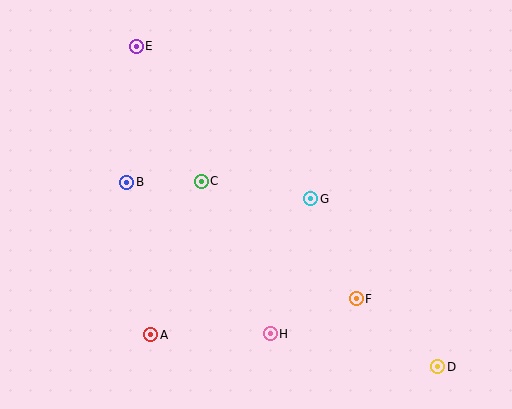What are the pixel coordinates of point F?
Point F is at (356, 299).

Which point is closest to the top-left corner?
Point E is closest to the top-left corner.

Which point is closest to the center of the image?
Point G at (311, 199) is closest to the center.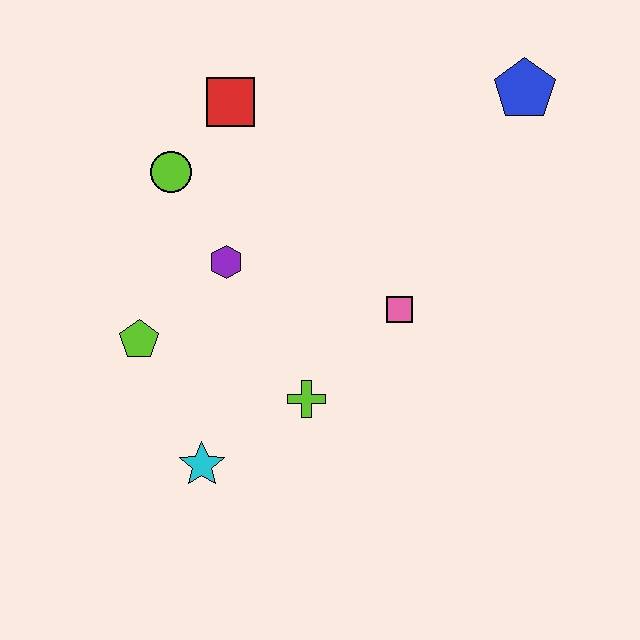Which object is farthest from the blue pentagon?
The cyan star is farthest from the blue pentagon.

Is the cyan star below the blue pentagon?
Yes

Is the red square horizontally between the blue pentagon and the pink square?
No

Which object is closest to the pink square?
The lime cross is closest to the pink square.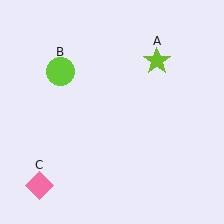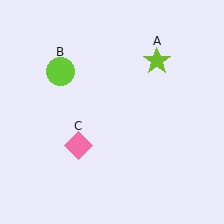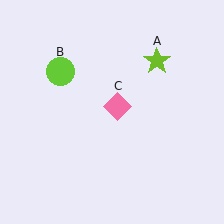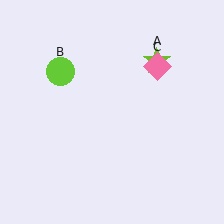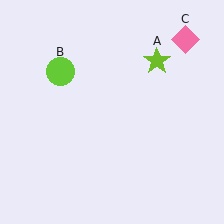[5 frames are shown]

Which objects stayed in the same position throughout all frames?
Lime star (object A) and lime circle (object B) remained stationary.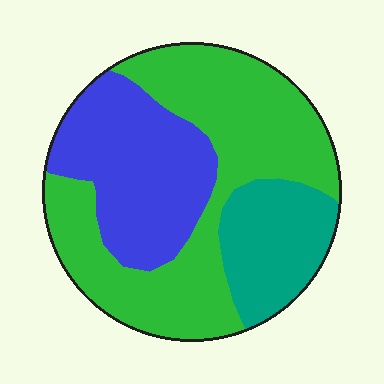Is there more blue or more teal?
Blue.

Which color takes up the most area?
Green, at roughly 50%.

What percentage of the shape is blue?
Blue takes up between a sixth and a third of the shape.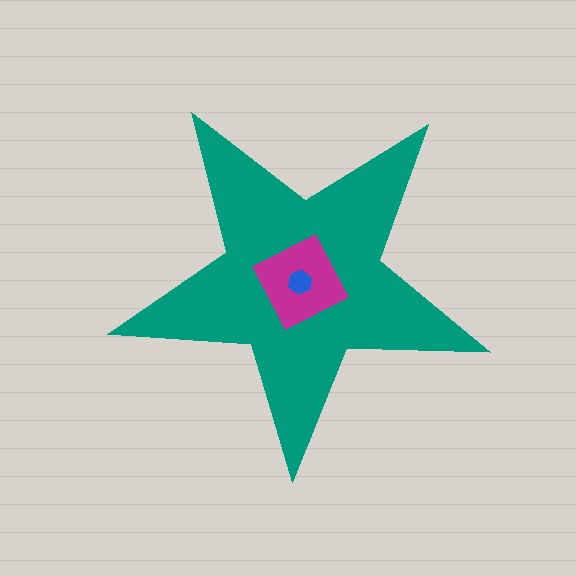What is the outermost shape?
The teal star.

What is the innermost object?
The blue hexagon.